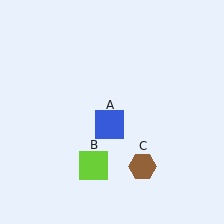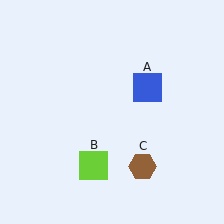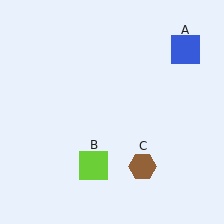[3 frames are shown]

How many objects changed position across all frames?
1 object changed position: blue square (object A).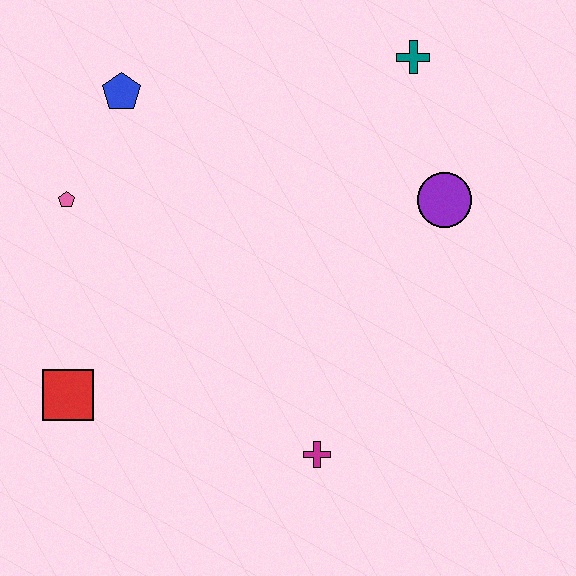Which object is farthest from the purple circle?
The red square is farthest from the purple circle.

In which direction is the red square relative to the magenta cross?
The red square is to the left of the magenta cross.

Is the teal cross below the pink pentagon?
No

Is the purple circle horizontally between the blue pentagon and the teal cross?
No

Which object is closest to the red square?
The pink pentagon is closest to the red square.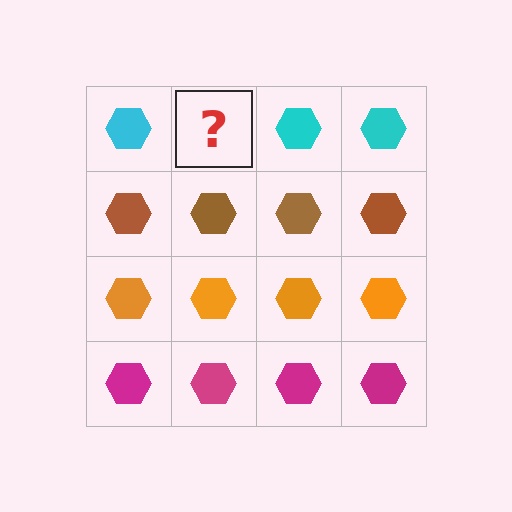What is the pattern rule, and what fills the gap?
The rule is that each row has a consistent color. The gap should be filled with a cyan hexagon.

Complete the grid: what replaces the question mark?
The question mark should be replaced with a cyan hexagon.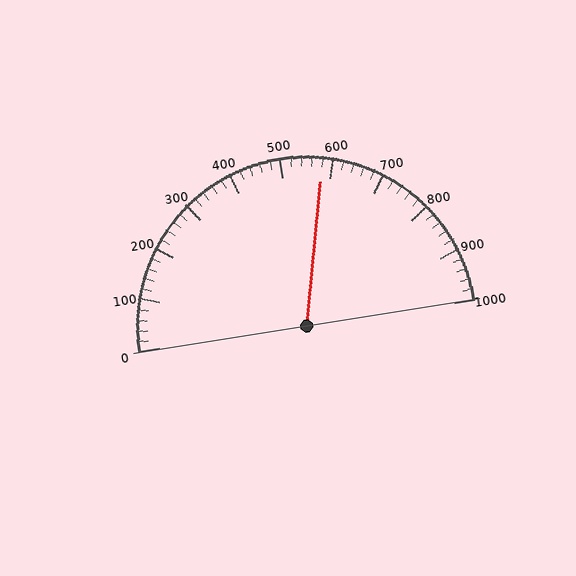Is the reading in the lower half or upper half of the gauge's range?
The reading is in the upper half of the range (0 to 1000).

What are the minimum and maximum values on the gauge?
The gauge ranges from 0 to 1000.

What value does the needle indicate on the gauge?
The needle indicates approximately 580.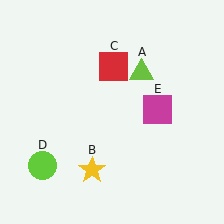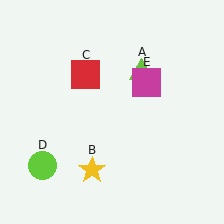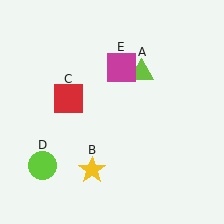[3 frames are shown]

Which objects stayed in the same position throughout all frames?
Lime triangle (object A) and yellow star (object B) and lime circle (object D) remained stationary.